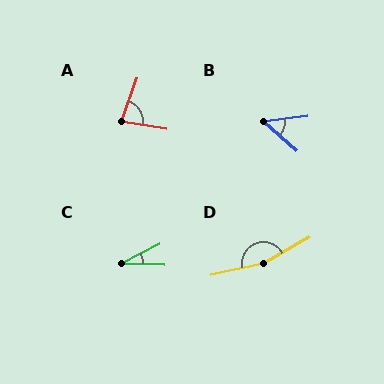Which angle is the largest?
D, at approximately 163 degrees.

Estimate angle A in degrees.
Approximately 80 degrees.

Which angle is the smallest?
C, at approximately 29 degrees.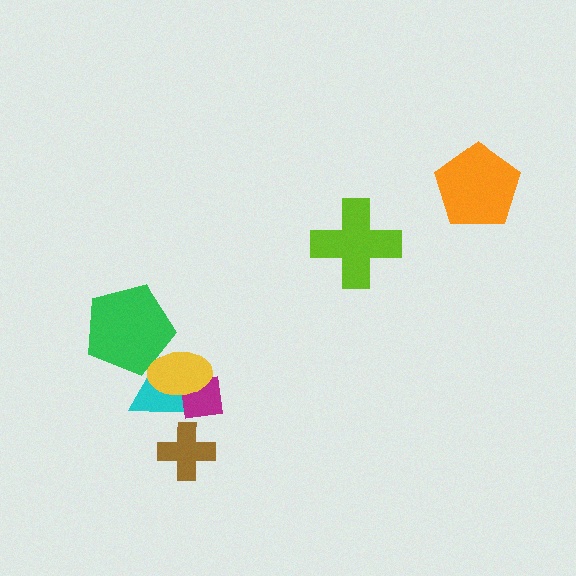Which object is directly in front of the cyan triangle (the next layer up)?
The green pentagon is directly in front of the cyan triangle.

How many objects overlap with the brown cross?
0 objects overlap with the brown cross.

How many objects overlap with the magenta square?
2 objects overlap with the magenta square.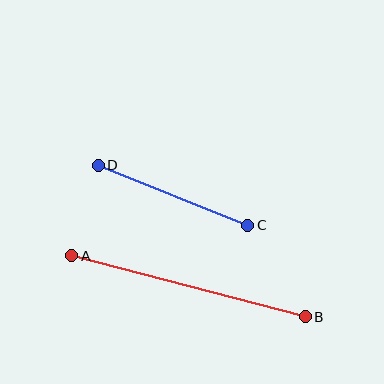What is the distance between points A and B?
The distance is approximately 241 pixels.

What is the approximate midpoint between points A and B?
The midpoint is at approximately (189, 286) pixels.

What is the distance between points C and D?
The distance is approximately 161 pixels.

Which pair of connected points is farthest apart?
Points A and B are farthest apart.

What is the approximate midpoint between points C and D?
The midpoint is at approximately (173, 195) pixels.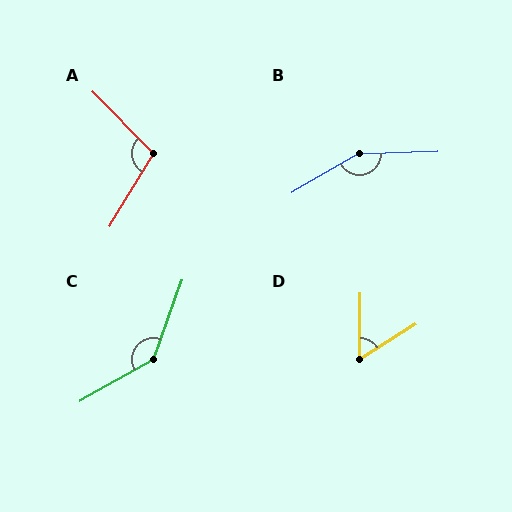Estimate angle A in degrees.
Approximately 104 degrees.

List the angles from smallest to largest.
D (57°), A (104°), C (139°), B (152°).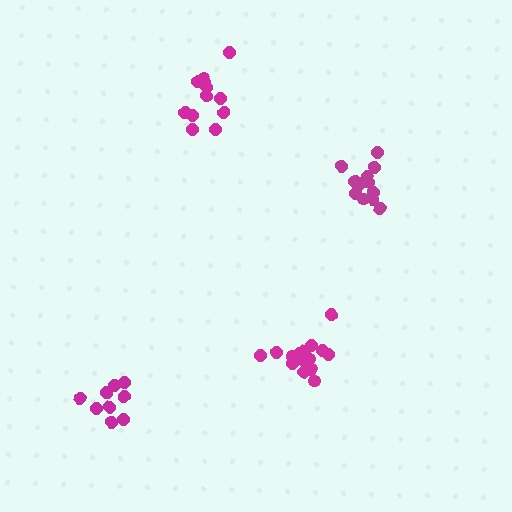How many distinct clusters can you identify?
There are 4 distinct clusters.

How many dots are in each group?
Group 1: 15 dots, Group 2: 9 dots, Group 3: 12 dots, Group 4: 13 dots (49 total).